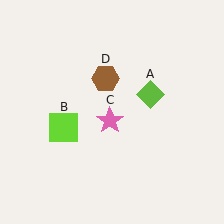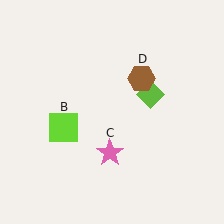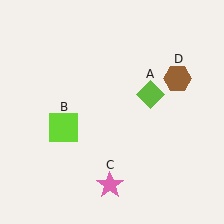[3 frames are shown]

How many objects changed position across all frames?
2 objects changed position: pink star (object C), brown hexagon (object D).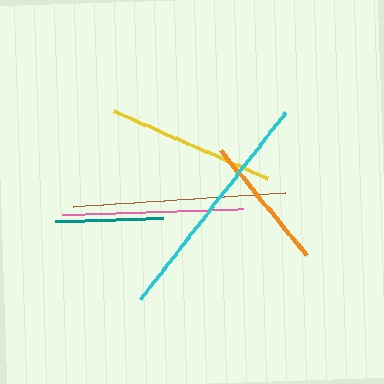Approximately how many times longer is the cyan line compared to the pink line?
The cyan line is approximately 1.3 times the length of the pink line.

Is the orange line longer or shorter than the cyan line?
The cyan line is longer than the orange line.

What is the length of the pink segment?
The pink segment is approximately 181 pixels long.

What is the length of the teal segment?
The teal segment is approximately 108 pixels long.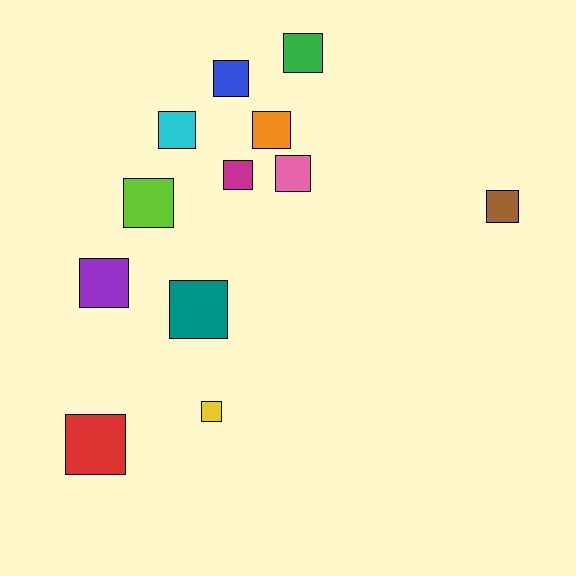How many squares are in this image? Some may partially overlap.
There are 12 squares.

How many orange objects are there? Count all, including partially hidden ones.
There is 1 orange object.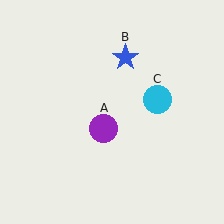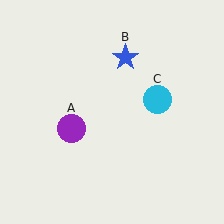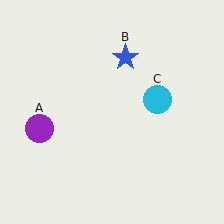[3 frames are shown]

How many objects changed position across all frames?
1 object changed position: purple circle (object A).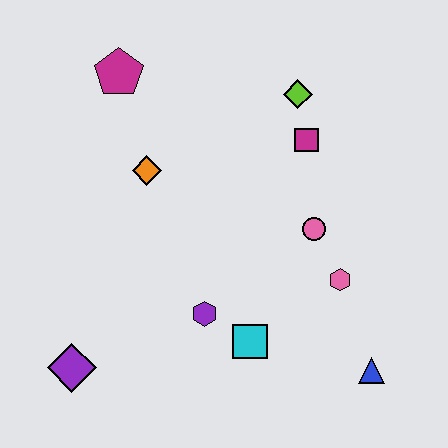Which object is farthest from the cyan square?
The magenta pentagon is farthest from the cyan square.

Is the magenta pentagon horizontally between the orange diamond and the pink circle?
No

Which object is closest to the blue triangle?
The pink hexagon is closest to the blue triangle.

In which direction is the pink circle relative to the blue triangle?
The pink circle is above the blue triangle.